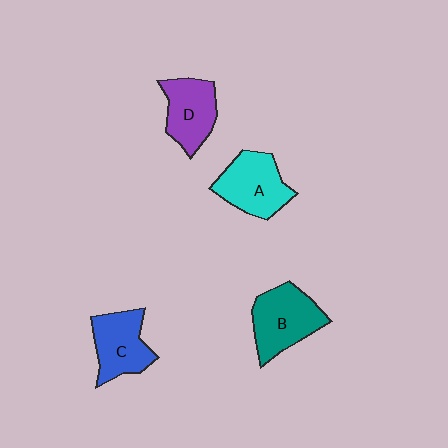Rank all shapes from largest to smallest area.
From largest to smallest: B (teal), A (cyan), C (blue), D (purple).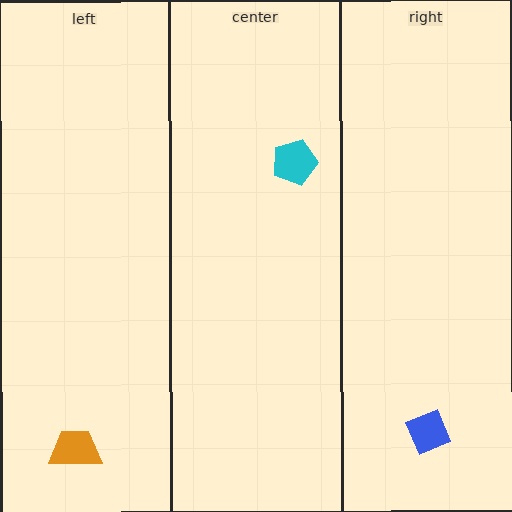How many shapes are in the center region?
1.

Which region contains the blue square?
The right region.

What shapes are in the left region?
The orange trapezoid.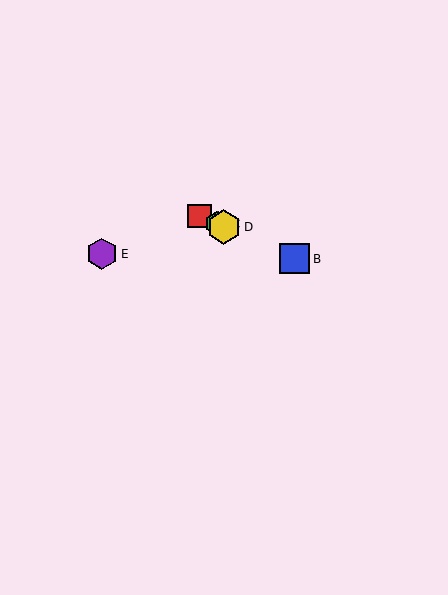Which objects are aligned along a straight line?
Objects A, B, C, D are aligned along a straight line.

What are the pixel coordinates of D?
Object D is at (224, 227).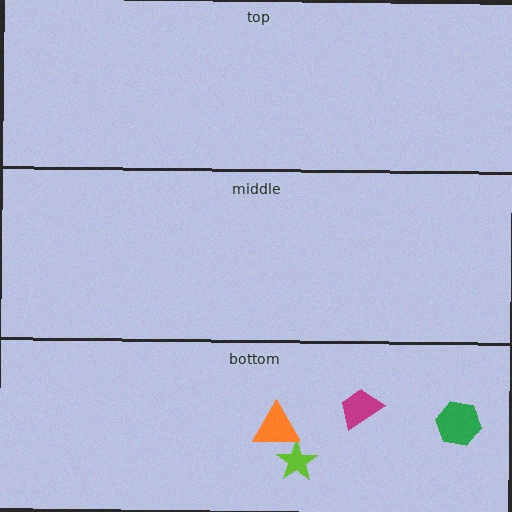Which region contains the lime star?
The bottom region.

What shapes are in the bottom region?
The magenta trapezoid, the lime star, the green hexagon, the orange triangle.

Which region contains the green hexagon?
The bottom region.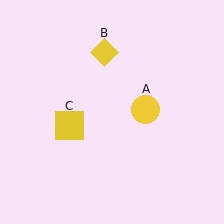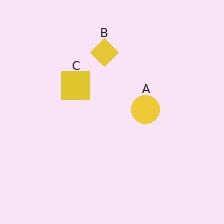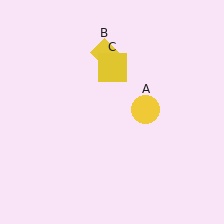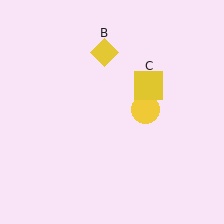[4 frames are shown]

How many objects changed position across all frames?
1 object changed position: yellow square (object C).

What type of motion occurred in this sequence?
The yellow square (object C) rotated clockwise around the center of the scene.